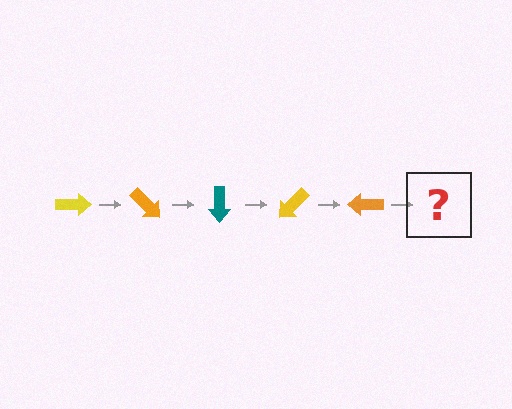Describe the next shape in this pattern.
It should be a teal arrow, rotated 225 degrees from the start.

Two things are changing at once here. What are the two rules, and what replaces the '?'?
The two rules are that it rotates 45 degrees each step and the color cycles through yellow, orange, and teal. The '?' should be a teal arrow, rotated 225 degrees from the start.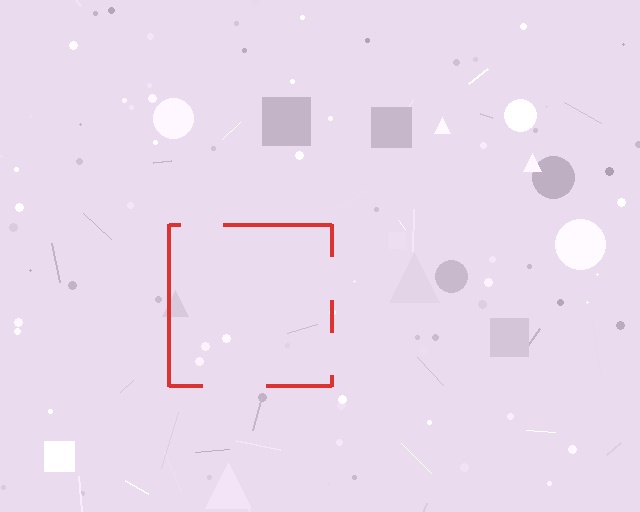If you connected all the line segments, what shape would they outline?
They would outline a square.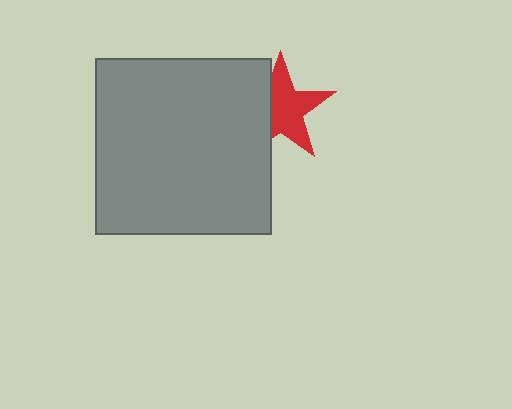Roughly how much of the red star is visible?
Most of it is visible (roughly 66%).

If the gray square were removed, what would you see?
You would see the complete red star.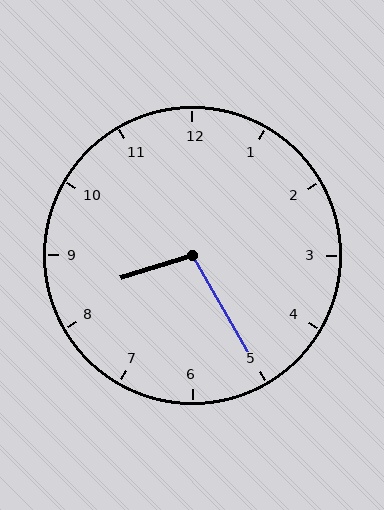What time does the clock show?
8:25.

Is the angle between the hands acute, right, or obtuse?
It is obtuse.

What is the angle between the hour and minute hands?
Approximately 102 degrees.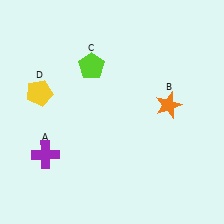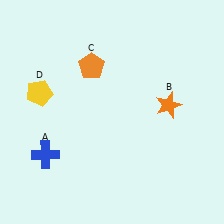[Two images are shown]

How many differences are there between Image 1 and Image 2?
There are 2 differences between the two images.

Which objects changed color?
A changed from purple to blue. C changed from lime to orange.